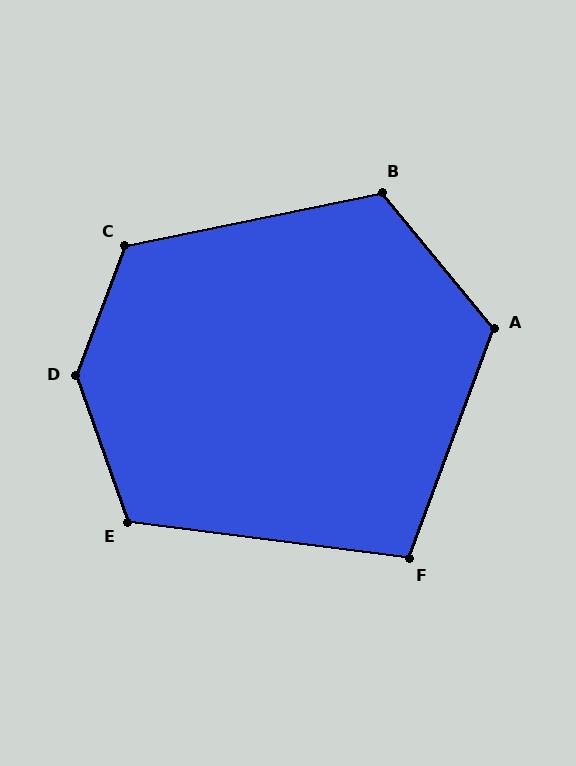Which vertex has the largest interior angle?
D, at approximately 140 degrees.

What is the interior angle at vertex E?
Approximately 117 degrees (obtuse).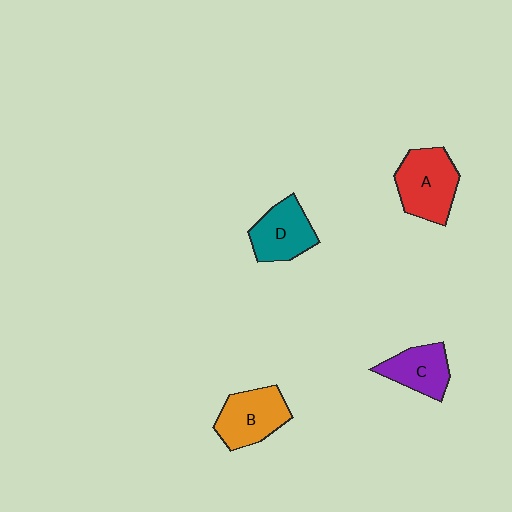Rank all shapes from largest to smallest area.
From largest to smallest: A (red), B (orange), D (teal), C (purple).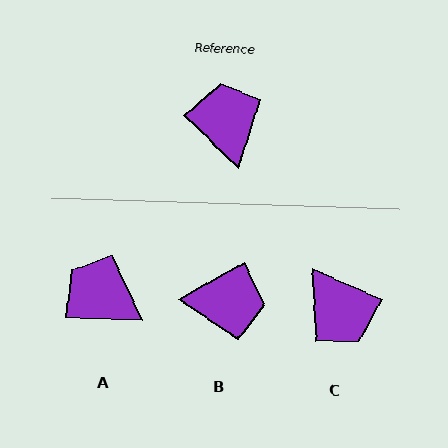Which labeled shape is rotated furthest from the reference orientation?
C, about 159 degrees away.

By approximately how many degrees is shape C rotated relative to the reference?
Approximately 159 degrees clockwise.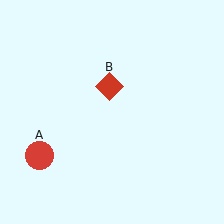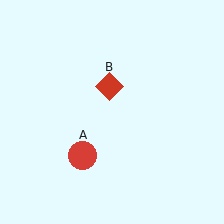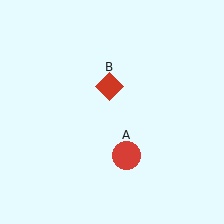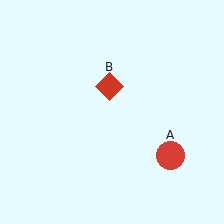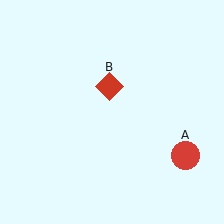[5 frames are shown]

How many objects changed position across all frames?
1 object changed position: red circle (object A).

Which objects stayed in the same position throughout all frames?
Red diamond (object B) remained stationary.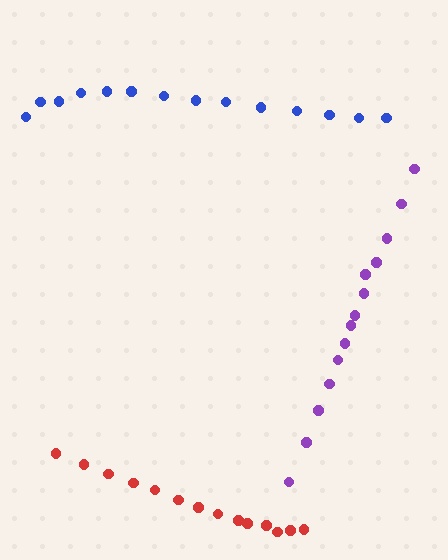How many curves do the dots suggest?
There are 3 distinct paths.